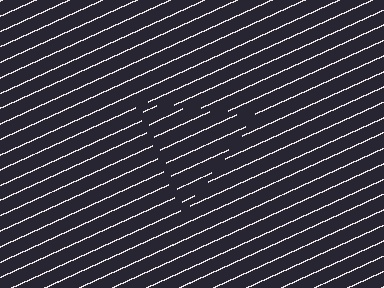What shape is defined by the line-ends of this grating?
An illusory triangle. The interior of the shape contains the same grating, shifted by half a period — the contour is defined by the phase discontinuity where line-ends from the inner and outer gratings abut.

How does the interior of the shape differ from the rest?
The interior of the shape contains the same grating, shifted by half a period — the contour is defined by the phase discontinuity where line-ends from the inner and outer gratings abut.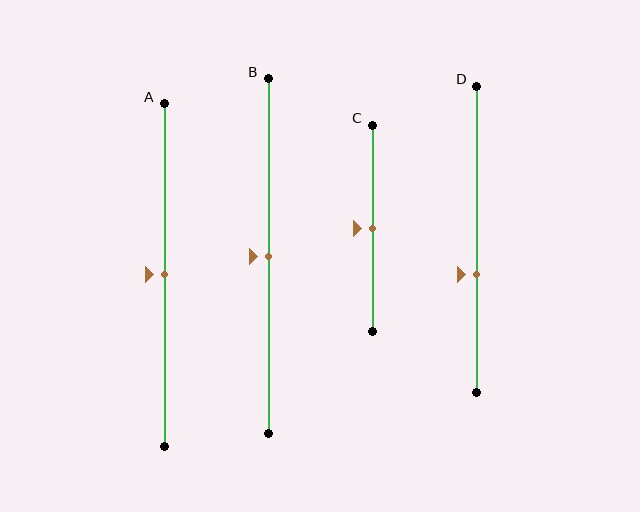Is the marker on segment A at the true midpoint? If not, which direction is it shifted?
Yes, the marker on segment A is at the true midpoint.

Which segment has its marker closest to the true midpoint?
Segment A has its marker closest to the true midpoint.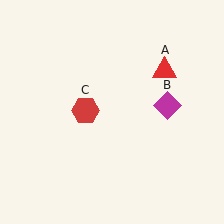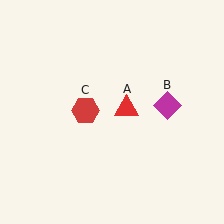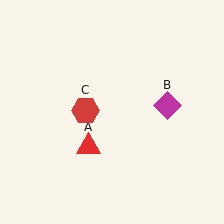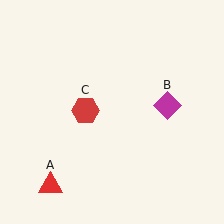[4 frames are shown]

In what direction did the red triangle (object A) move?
The red triangle (object A) moved down and to the left.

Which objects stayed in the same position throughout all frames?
Magenta diamond (object B) and red hexagon (object C) remained stationary.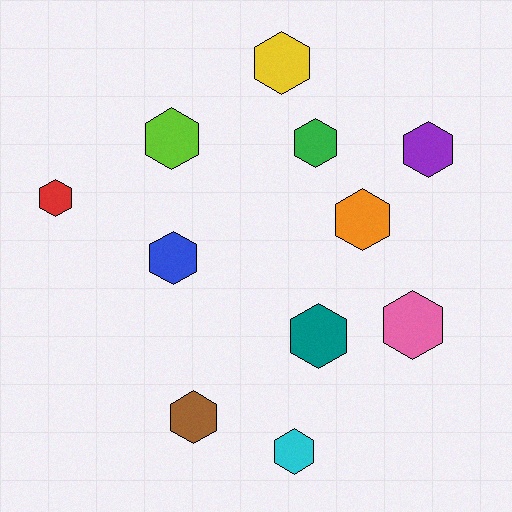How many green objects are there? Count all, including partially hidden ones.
There is 1 green object.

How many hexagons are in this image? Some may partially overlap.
There are 11 hexagons.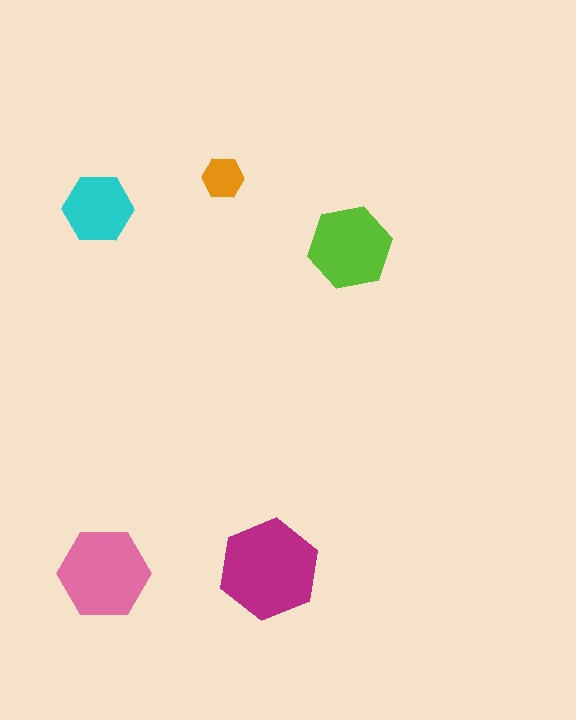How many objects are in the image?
There are 5 objects in the image.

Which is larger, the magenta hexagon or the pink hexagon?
The magenta one.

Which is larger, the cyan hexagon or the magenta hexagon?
The magenta one.